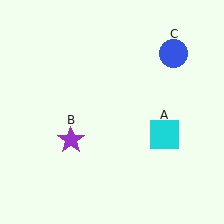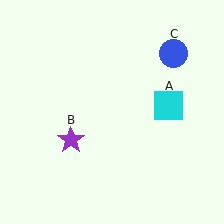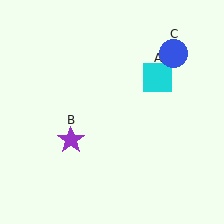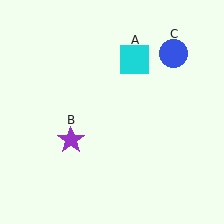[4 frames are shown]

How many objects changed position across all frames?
1 object changed position: cyan square (object A).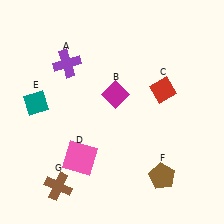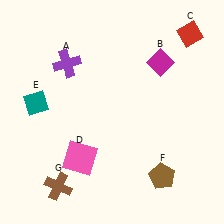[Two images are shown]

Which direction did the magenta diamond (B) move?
The magenta diamond (B) moved right.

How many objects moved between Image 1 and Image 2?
2 objects moved between the two images.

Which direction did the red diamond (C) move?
The red diamond (C) moved up.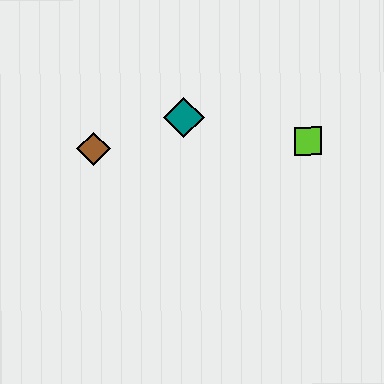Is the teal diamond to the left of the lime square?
Yes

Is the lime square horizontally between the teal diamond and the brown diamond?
No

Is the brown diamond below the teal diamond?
Yes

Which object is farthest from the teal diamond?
The lime square is farthest from the teal diamond.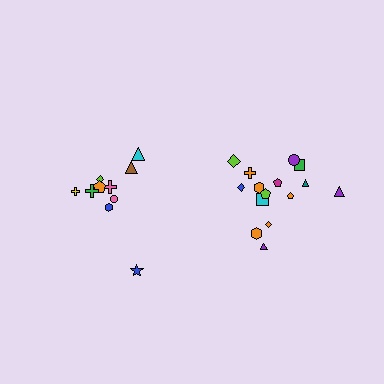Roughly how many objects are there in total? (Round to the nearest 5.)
Roughly 25 objects in total.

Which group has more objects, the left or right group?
The right group.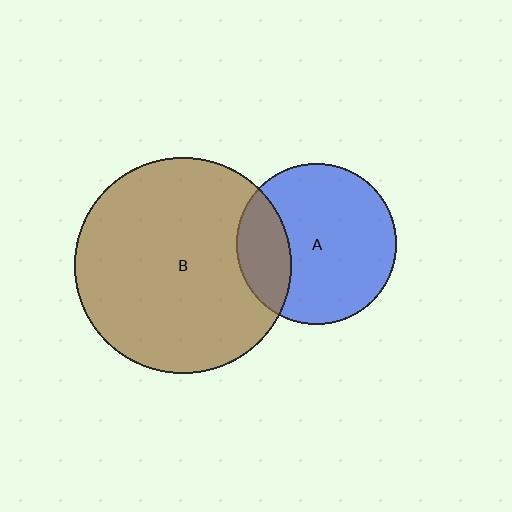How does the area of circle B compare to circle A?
Approximately 1.8 times.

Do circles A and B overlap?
Yes.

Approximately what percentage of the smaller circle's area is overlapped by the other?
Approximately 25%.